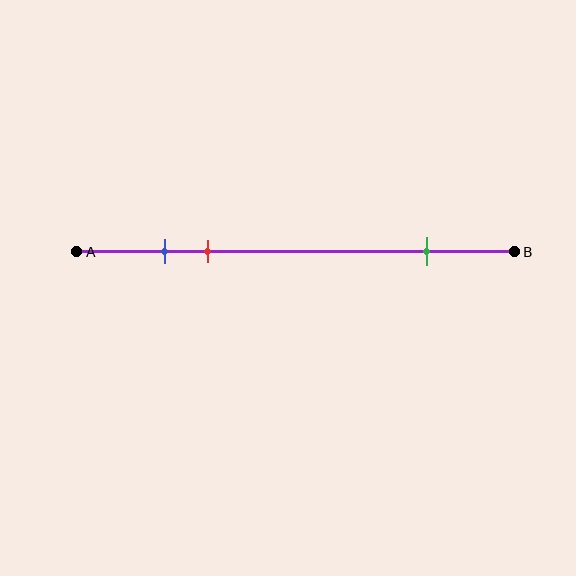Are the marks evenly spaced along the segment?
No, the marks are not evenly spaced.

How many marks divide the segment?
There are 3 marks dividing the segment.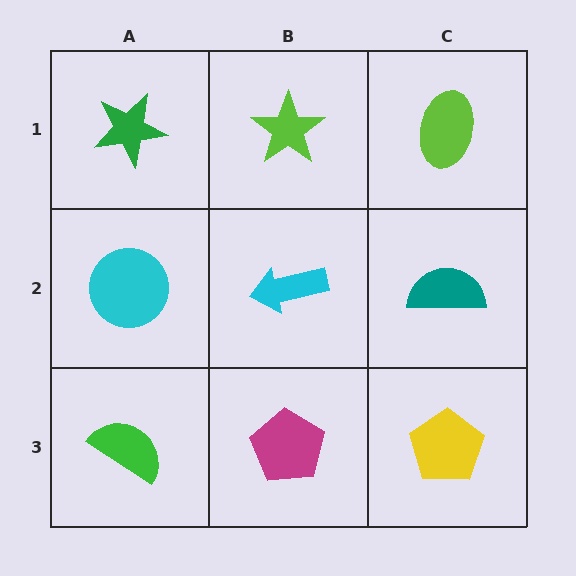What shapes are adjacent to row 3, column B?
A cyan arrow (row 2, column B), a green semicircle (row 3, column A), a yellow pentagon (row 3, column C).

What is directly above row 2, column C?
A lime ellipse.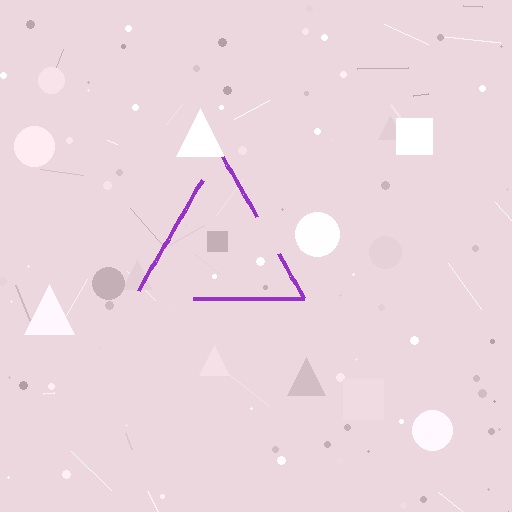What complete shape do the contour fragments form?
The contour fragments form a triangle.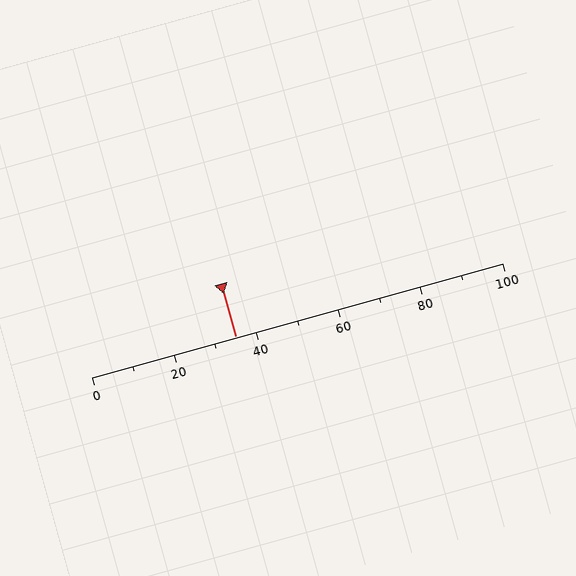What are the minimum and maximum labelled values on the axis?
The axis runs from 0 to 100.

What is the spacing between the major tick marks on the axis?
The major ticks are spaced 20 apart.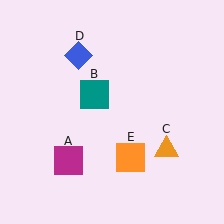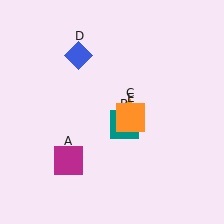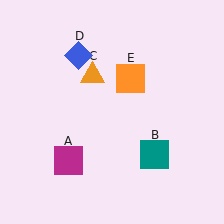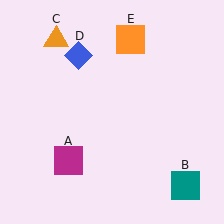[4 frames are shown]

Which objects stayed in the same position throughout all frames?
Magenta square (object A) and blue diamond (object D) remained stationary.